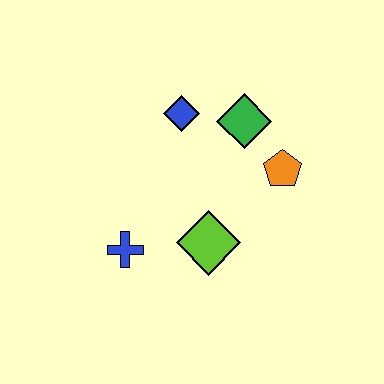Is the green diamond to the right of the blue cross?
Yes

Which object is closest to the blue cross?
The lime diamond is closest to the blue cross.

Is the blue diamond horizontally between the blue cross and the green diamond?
Yes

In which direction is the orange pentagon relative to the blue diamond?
The orange pentagon is to the right of the blue diamond.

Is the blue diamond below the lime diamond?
No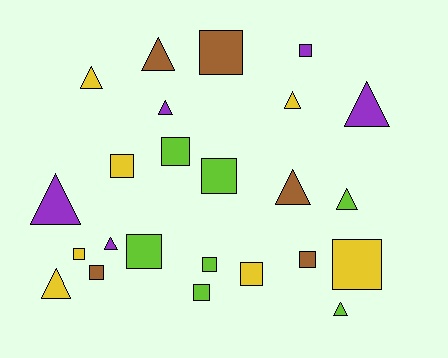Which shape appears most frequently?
Square, with 13 objects.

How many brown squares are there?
There are 3 brown squares.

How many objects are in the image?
There are 24 objects.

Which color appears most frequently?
Yellow, with 7 objects.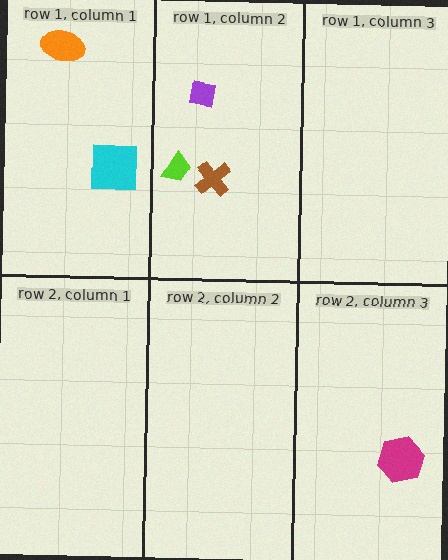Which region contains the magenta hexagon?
The row 2, column 3 region.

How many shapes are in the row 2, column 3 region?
1.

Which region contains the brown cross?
The row 1, column 2 region.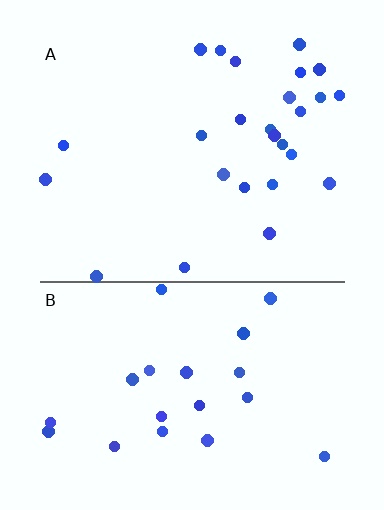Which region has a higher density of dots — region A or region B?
A (the top).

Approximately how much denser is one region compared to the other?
Approximately 1.2× — region A over region B.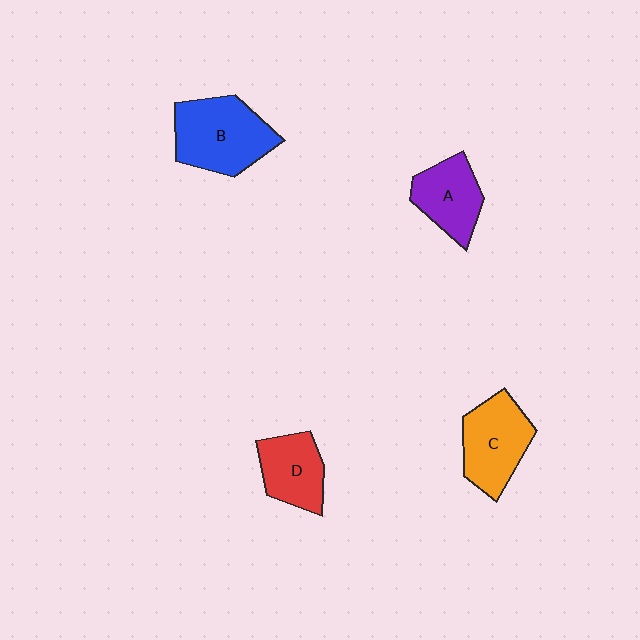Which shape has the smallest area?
Shape D (red).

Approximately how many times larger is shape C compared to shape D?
Approximately 1.3 times.